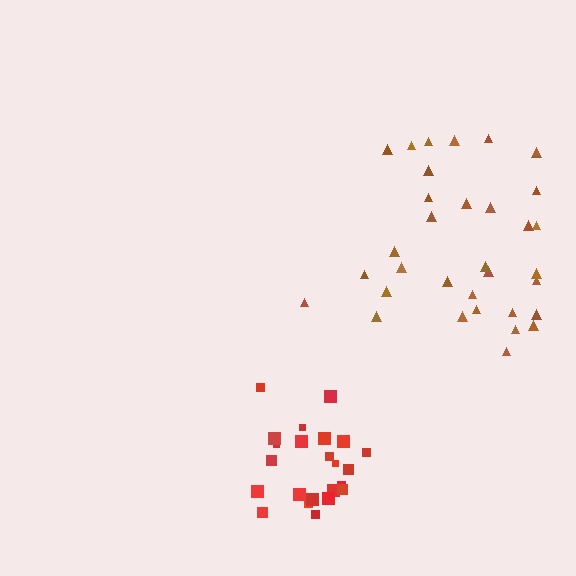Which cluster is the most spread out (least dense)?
Brown.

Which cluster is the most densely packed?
Red.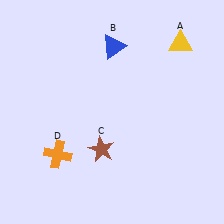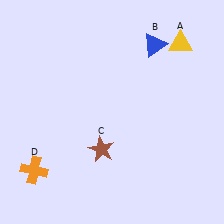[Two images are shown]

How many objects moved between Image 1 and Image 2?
2 objects moved between the two images.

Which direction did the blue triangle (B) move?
The blue triangle (B) moved right.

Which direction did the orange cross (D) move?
The orange cross (D) moved left.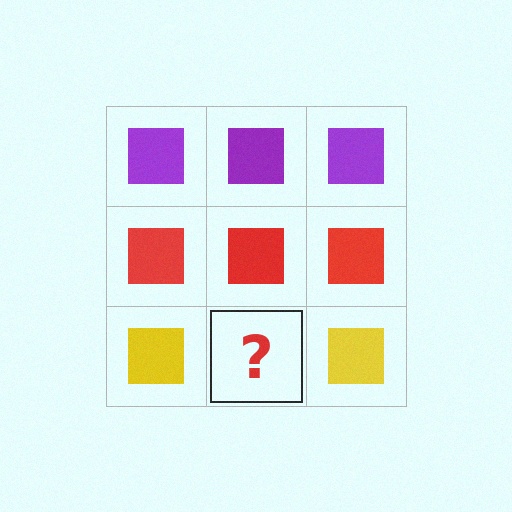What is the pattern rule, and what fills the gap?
The rule is that each row has a consistent color. The gap should be filled with a yellow square.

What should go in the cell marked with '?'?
The missing cell should contain a yellow square.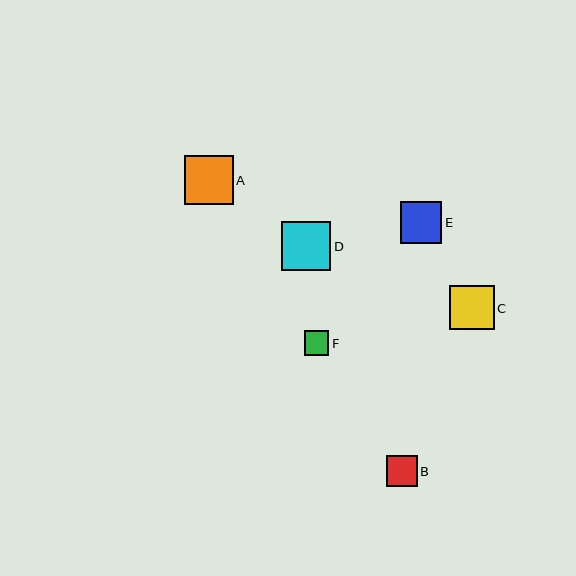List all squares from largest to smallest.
From largest to smallest: D, A, C, E, B, F.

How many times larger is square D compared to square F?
Square D is approximately 2.0 times the size of square F.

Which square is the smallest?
Square F is the smallest with a size of approximately 24 pixels.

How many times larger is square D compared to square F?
Square D is approximately 2.0 times the size of square F.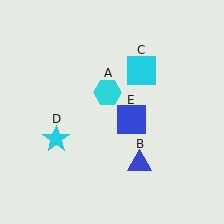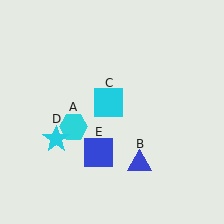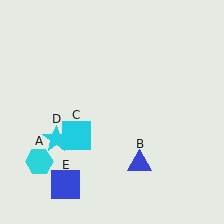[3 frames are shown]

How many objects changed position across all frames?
3 objects changed position: cyan hexagon (object A), cyan square (object C), blue square (object E).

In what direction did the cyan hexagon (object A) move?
The cyan hexagon (object A) moved down and to the left.